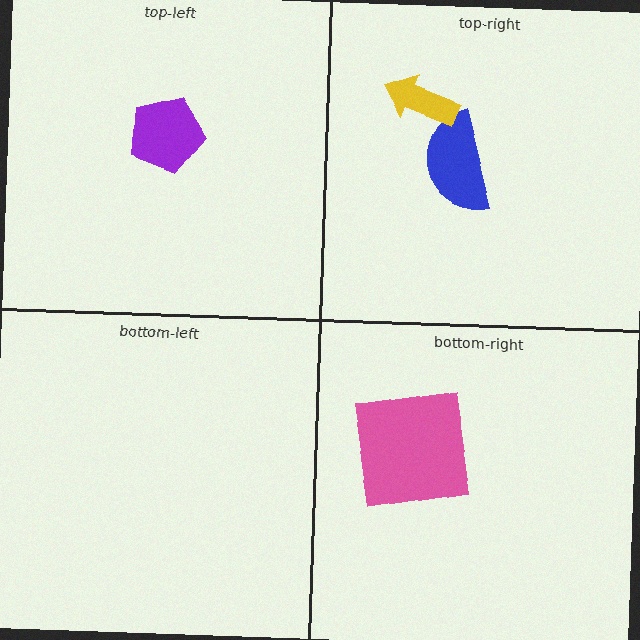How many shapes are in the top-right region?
2.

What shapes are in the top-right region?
The blue semicircle, the yellow arrow.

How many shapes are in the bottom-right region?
1.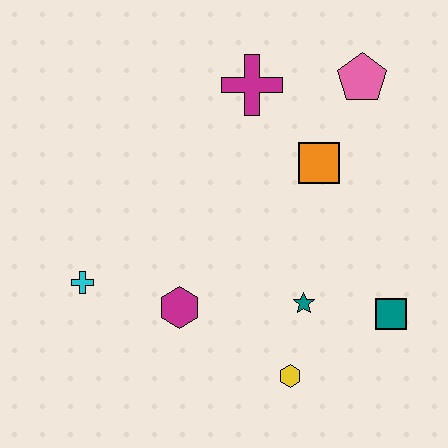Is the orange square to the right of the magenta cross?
Yes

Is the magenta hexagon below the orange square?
Yes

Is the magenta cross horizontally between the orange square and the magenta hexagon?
Yes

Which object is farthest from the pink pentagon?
The cyan cross is farthest from the pink pentagon.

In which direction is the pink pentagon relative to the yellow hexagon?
The pink pentagon is above the yellow hexagon.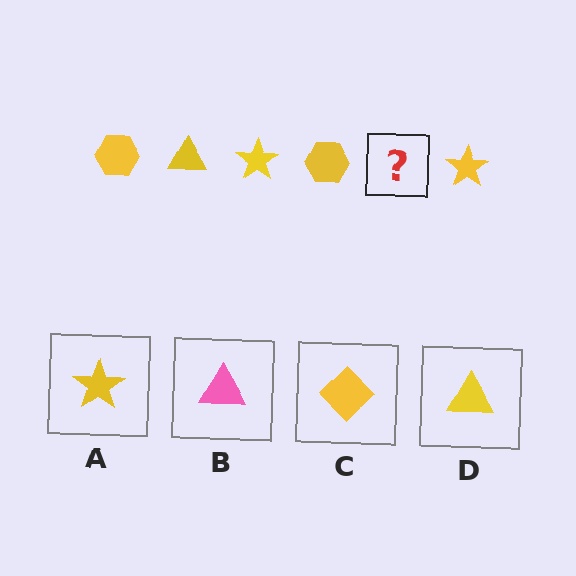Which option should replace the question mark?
Option D.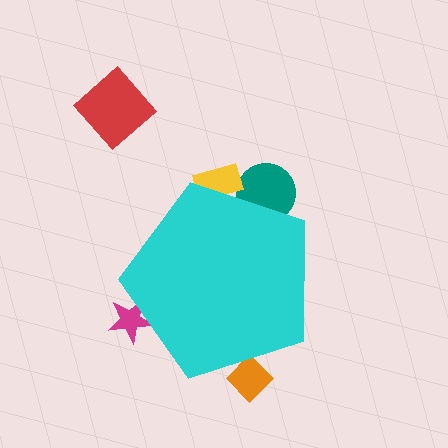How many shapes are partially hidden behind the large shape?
4 shapes are partially hidden.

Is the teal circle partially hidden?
Yes, the teal circle is partially hidden behind the cyan pentagon.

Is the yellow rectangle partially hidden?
Yes, the yellow rectangle is partially hidden behind the cyan pentagon.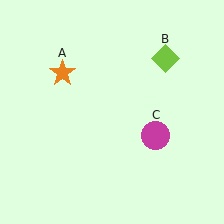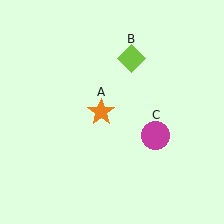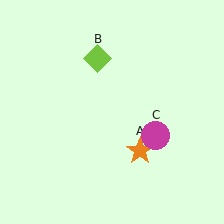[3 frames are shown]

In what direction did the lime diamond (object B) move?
The lime diamond (object B) moved left.